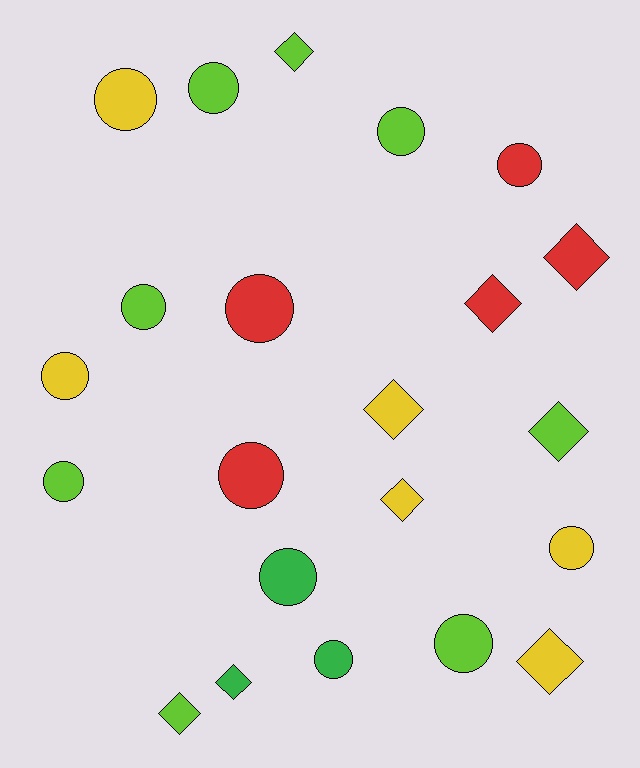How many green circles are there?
There are 2 green circles.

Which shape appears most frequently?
Circle, with 13 objects.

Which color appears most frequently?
Lime, with 8 objects.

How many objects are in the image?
There are 22 objects.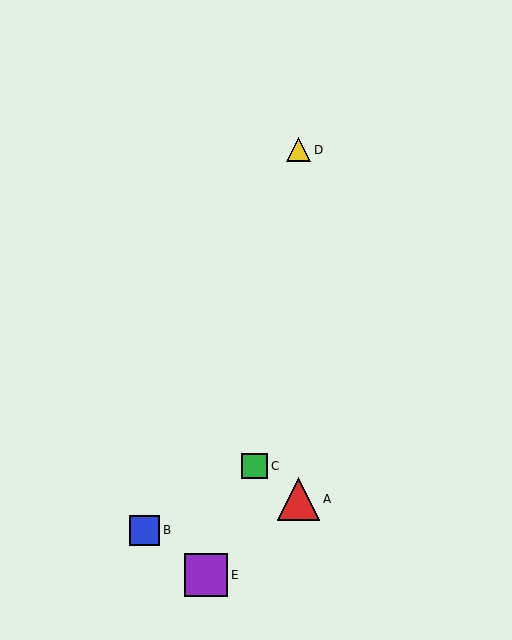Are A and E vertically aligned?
No, A is at x≈298 and E is at x≈206.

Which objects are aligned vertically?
Objects A, D are aligned vertically.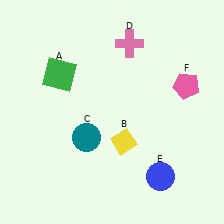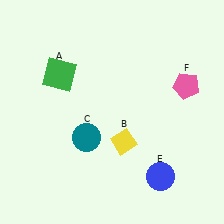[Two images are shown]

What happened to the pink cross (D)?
The pink cross (D) was removed in Image 2. It was in the top-right area of Image 1.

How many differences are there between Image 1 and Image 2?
There is 1 difference between the two images.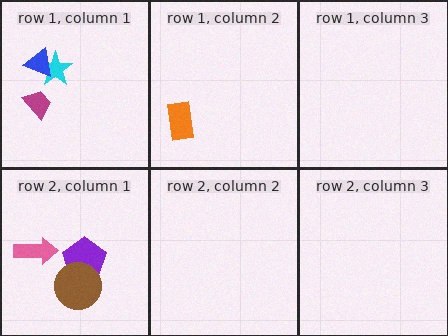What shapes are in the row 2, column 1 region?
The purple pentagon, the pink arrow, the brown circle.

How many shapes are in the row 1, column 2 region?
1.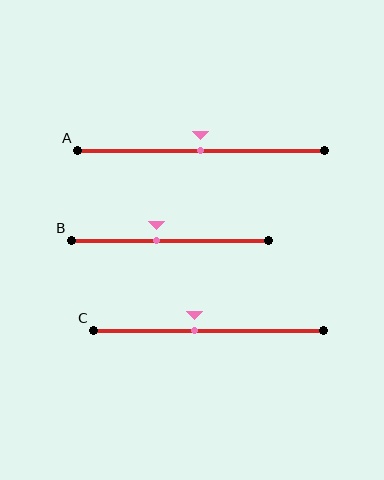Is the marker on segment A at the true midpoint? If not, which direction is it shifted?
Yes, the marker on segment A is at the true midpoint.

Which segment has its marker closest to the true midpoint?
Segment A has its marker closest to the true midpoint.